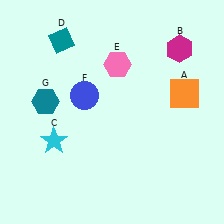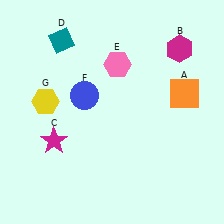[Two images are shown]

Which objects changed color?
C changed from cyan to magenta. G changed from teal to yellow.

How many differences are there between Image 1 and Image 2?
There are 2 differences between the two images.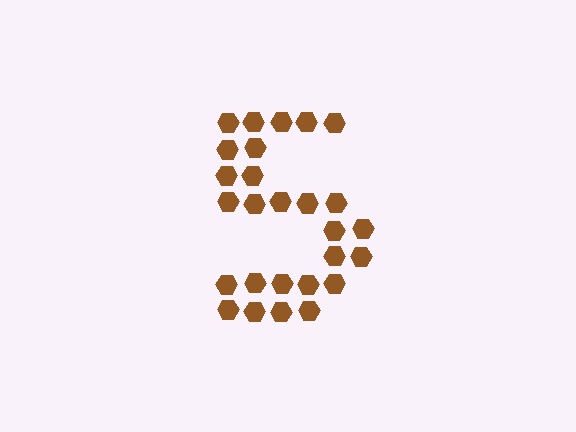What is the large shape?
The large shape is the digit 5.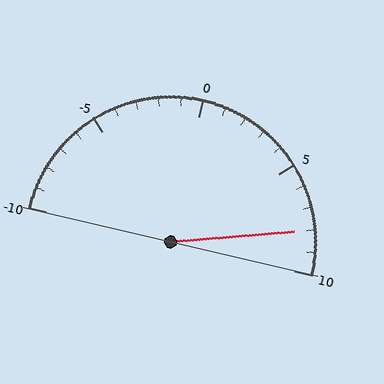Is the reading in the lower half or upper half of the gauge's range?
The reading is in the upper half of the range (-10 to 10).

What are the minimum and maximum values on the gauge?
The gauge ranges from -10 to 10.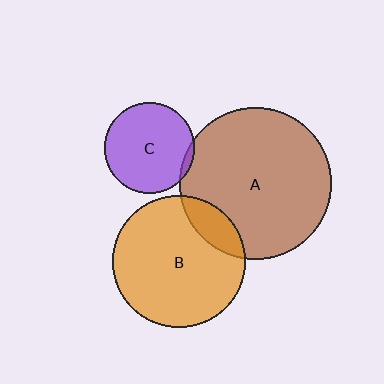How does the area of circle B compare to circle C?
Approximately 2.1 times.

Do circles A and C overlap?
Yes.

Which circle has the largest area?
Circle A (brown).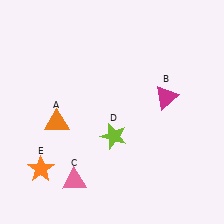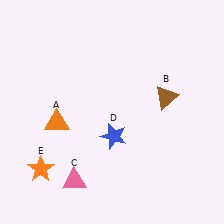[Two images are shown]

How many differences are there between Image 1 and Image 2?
There are 2 differences between the two images.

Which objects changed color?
B changed from magenta to brown. D changed from lime to blue.